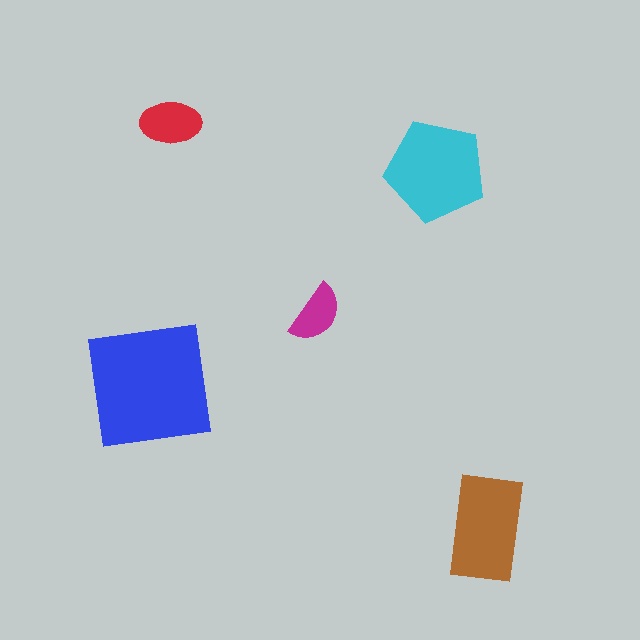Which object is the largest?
The blue square.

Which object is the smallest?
The magenta semicircle.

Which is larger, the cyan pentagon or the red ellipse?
The cyan pentagon.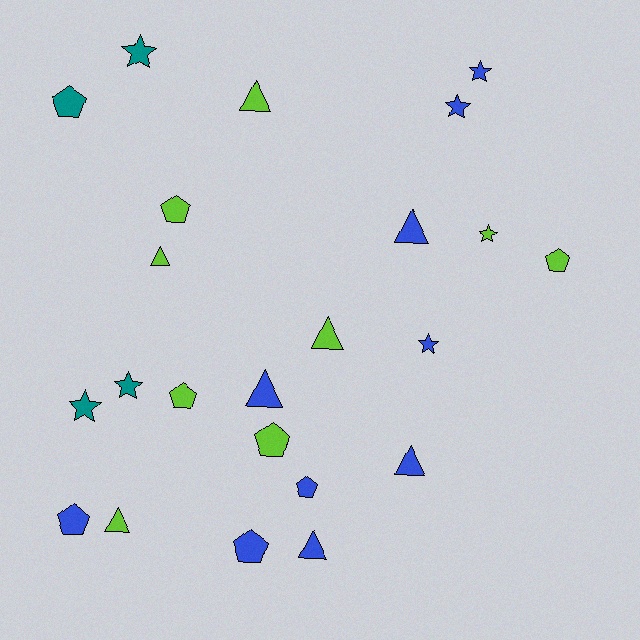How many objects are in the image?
There are 23 objects.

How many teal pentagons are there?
There is 1 teal pentagon.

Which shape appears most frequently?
Pentagon, with 8 objects.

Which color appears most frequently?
Blue, with 10 objects.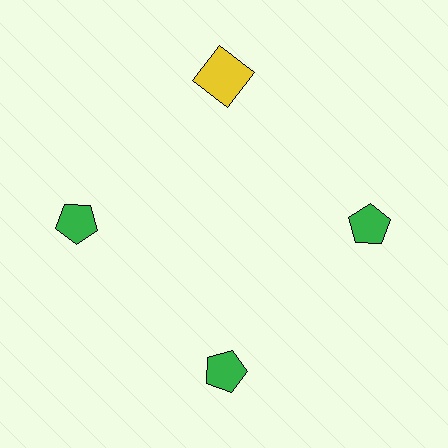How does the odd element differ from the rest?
It differs in both color (yellow instead of green) and shape (square instead of pentagon).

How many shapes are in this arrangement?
There are 4 shapes arranged in a ring pattern.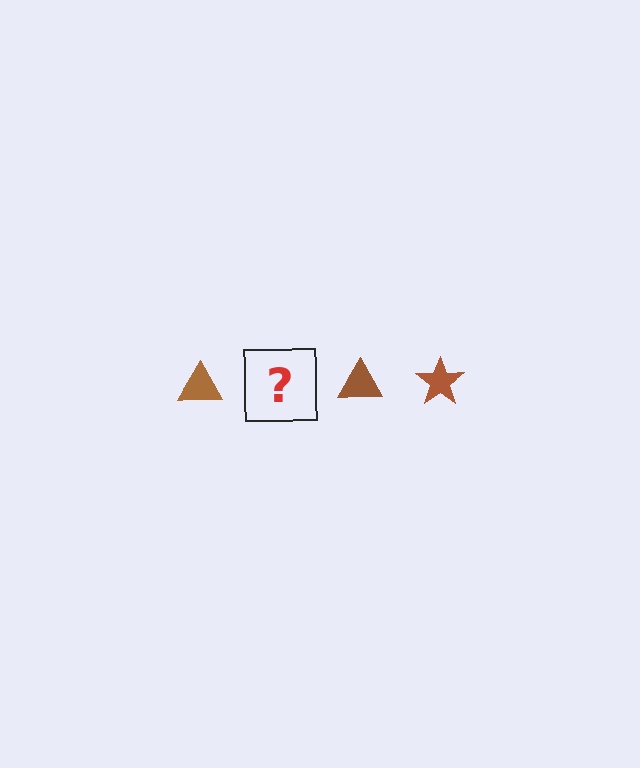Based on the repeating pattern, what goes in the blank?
The blank should be a brown star.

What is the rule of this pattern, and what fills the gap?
The rule is that the pattern cycles through triangle, star shapes in brown. The gap should be filled with a brown star.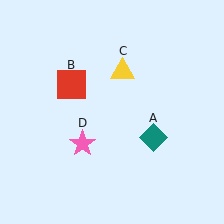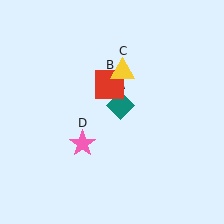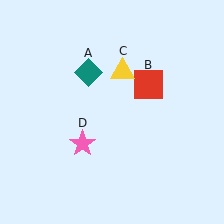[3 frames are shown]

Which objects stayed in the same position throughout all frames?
Yellow triangle (object C) and pink star (object D) remained stationary.